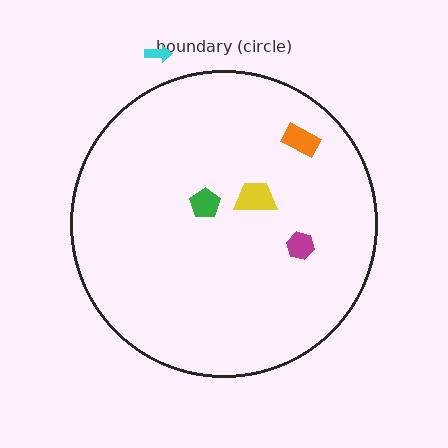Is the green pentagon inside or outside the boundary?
Inside.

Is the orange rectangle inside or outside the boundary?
Inside.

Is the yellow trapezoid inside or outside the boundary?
Inside.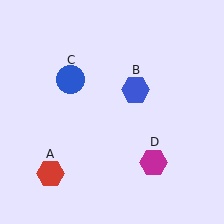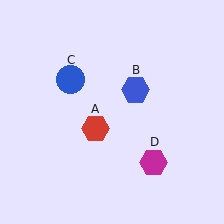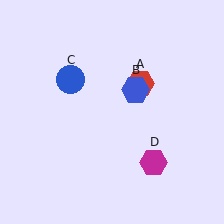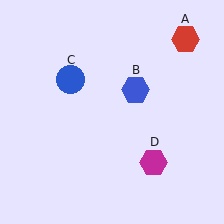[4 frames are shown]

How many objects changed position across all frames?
1 object changed position: red hexagon (object A).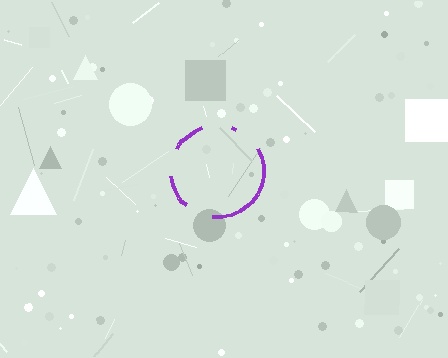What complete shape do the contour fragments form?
The contour fragments form a circle.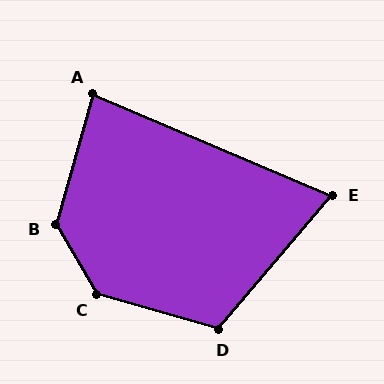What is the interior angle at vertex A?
Approximately 83 degrees (acute).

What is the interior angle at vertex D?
Approximately 114 degrees (obtuse).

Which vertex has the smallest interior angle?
E, at approximately 73 degrees.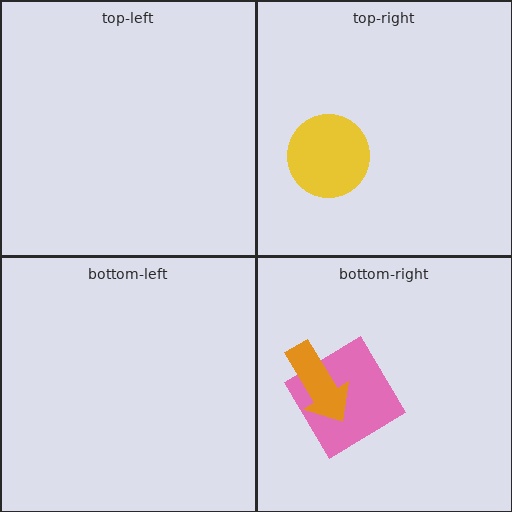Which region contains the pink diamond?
The bottom-right region.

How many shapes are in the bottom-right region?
2.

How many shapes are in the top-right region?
1.